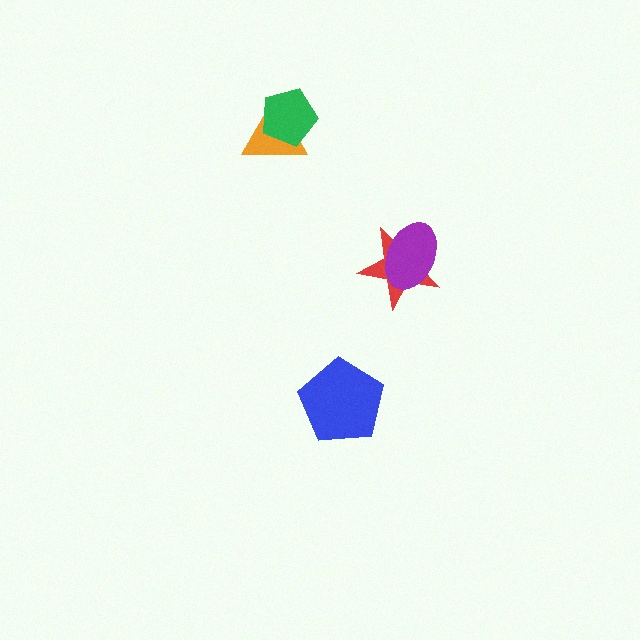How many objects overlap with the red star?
1 object overlaps with the red star.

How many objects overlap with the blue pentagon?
0 objects overlap with the blue pentagon.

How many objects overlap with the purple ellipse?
1 object overlaps with the purple ellipse.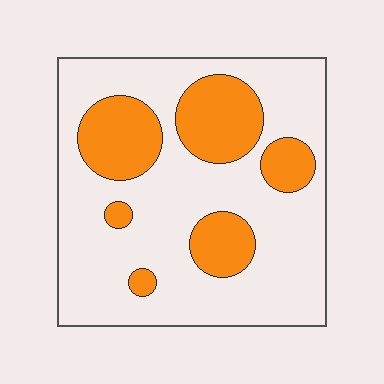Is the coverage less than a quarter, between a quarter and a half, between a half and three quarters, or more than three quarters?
Between a quarter and a half.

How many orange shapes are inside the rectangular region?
6.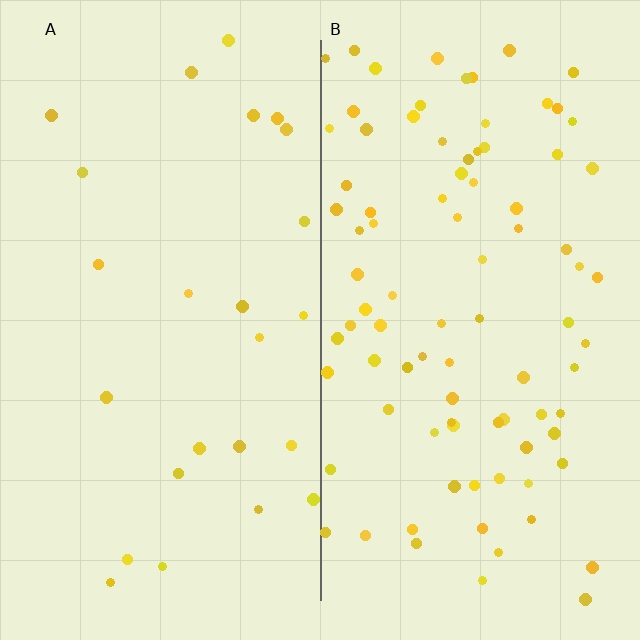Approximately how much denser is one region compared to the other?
Approximately 3.6× — region B over region A.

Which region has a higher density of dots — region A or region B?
B (the right).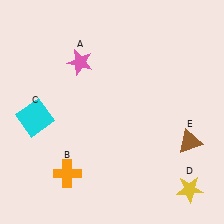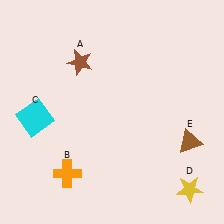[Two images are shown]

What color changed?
The star (A) changed from pink in Image 1 to brown in Image 2.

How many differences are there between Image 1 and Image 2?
There is 1 difference between the two images.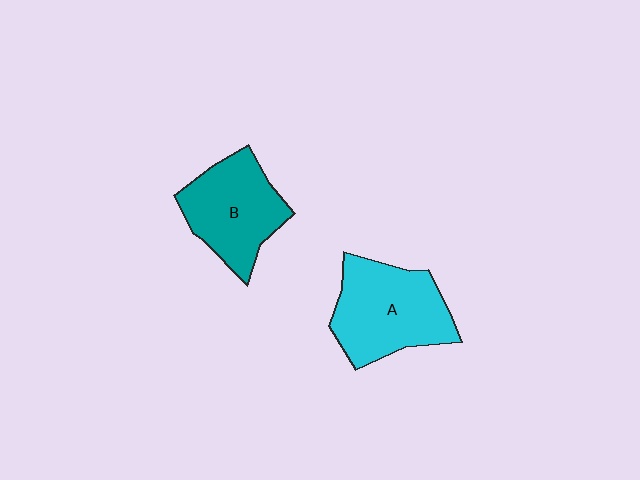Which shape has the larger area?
Shape A (cyan).